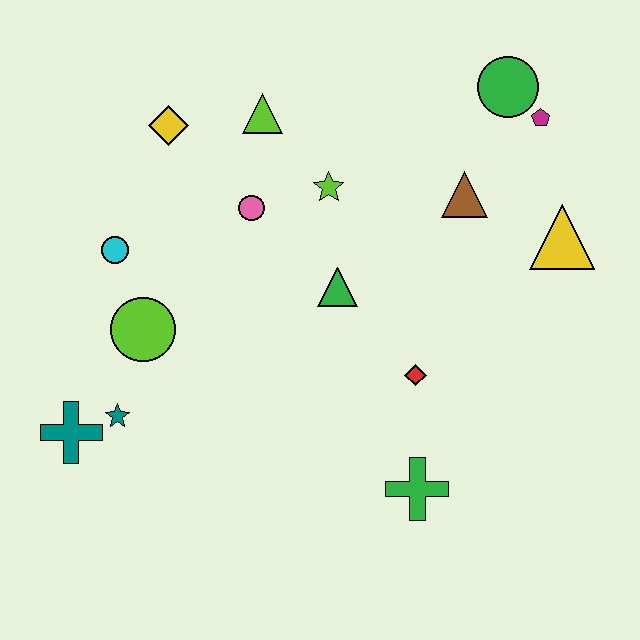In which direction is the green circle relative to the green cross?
The green circle is above the green cross.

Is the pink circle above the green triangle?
Yes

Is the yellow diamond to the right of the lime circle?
Yes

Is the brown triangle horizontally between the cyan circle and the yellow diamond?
No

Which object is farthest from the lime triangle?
The green cross is farthest from the lime triangle.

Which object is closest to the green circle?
The magenta pentagon is closest to the green circle.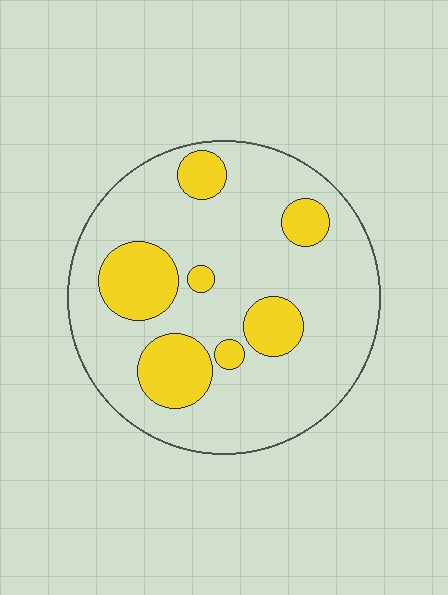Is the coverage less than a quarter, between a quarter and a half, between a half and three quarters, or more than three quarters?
Less than a quarter.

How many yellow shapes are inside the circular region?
7.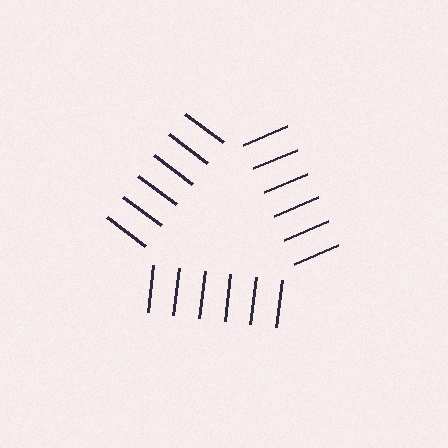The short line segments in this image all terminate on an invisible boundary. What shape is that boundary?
An illusory triangle — the line segments terminate on its edges but no continuous stroke is drawn.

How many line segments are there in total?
18 — 6 along each of the 3 edges.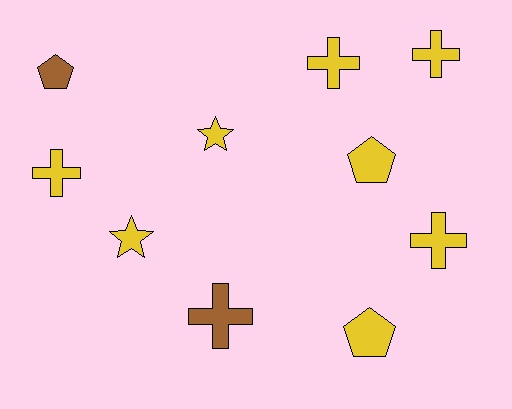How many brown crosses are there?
There is 1 brown cross.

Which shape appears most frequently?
Cross, with 5 objects.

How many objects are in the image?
There are 10 objects.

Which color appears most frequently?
Yellow, with 8 objects.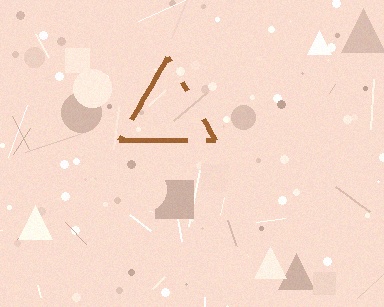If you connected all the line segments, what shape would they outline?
They would outline a triangle.